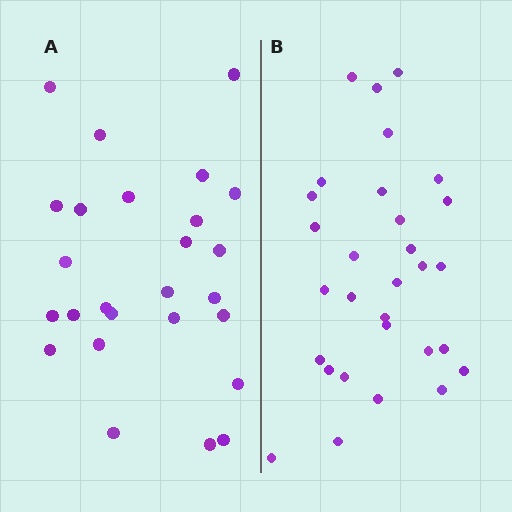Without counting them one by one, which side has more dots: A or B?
Region B (the right region) has more dots.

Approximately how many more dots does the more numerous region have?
Region B has about 4 more dots than region A.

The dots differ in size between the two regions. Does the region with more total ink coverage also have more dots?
No. Region A has more total ink coverage because its dots are larger, but region B actually contains more individual dots. Total area can be misleading — the number of items is what matters here.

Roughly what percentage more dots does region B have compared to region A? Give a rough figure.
About 15% more.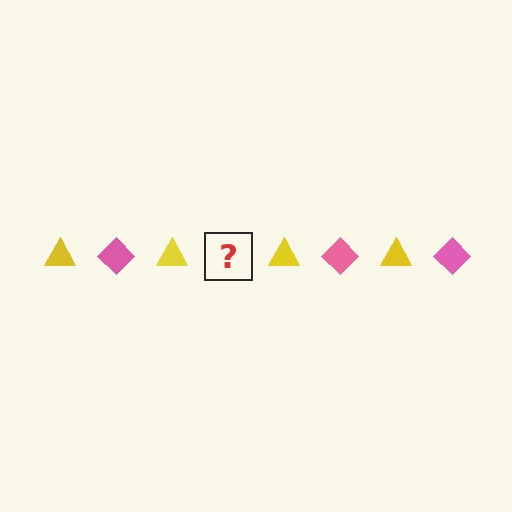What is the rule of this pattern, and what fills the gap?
The rule is that the pattern alternates between yellow triangle and pink diamond. The gap should be filled with a pink diamond.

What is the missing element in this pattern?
The missing element is a pink diamond.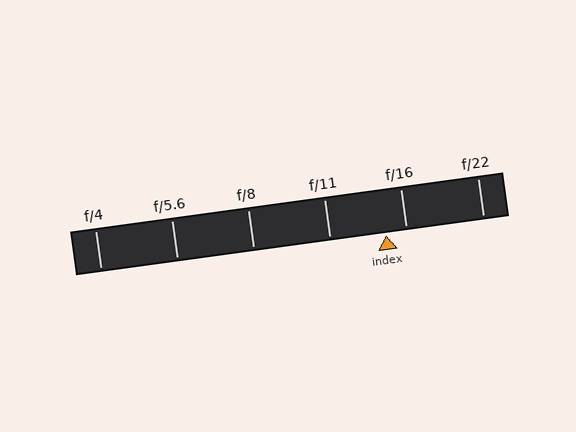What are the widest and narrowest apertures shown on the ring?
The widest aperture shown is f/4 and the narrowest is f/22.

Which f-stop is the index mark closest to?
The index mark is closest to f/16.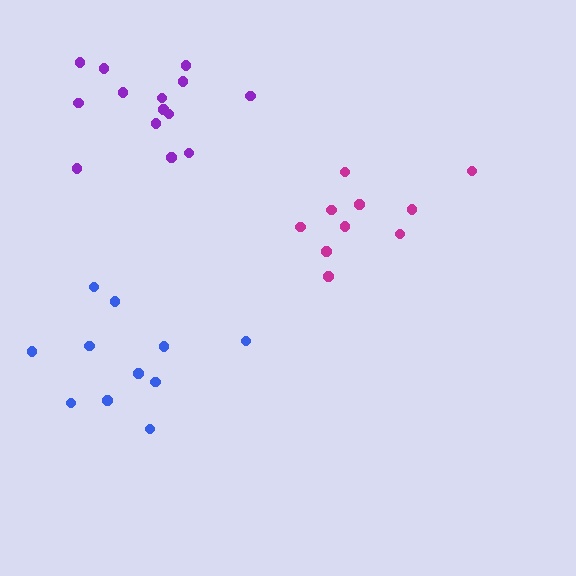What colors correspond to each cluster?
The clusters are colored: magenta, purple, blue.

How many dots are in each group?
Group 1: 10 dots, Group 2: 14 dots, Group 3: 11 dots (35 total).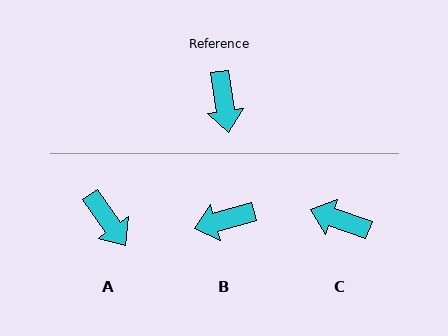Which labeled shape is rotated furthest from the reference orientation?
C, about 118 degrees away.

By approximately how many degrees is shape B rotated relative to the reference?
Approximately 83 degrees clockwise.